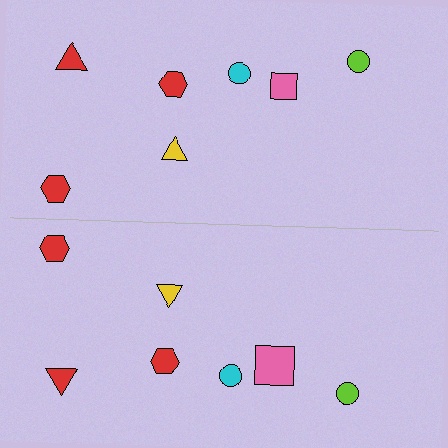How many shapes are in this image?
There are 14 shapes in this image.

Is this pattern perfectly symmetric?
No, the pattern is not perfectly symmetric. The pink square on the bottom side has a different size than its mirror counterpart.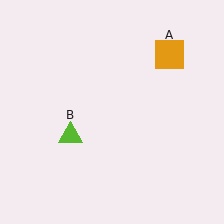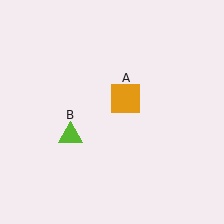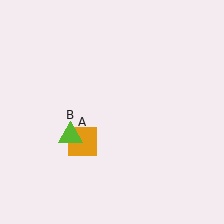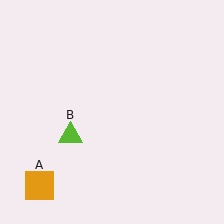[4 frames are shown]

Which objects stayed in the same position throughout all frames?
Lime triangle (object B) remained stationary.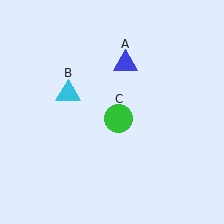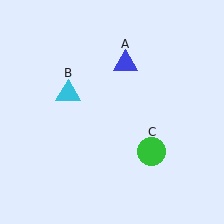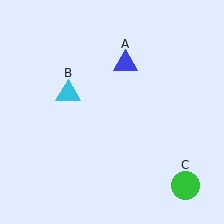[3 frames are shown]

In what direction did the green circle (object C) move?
The green circle (object C) moved down and to the right.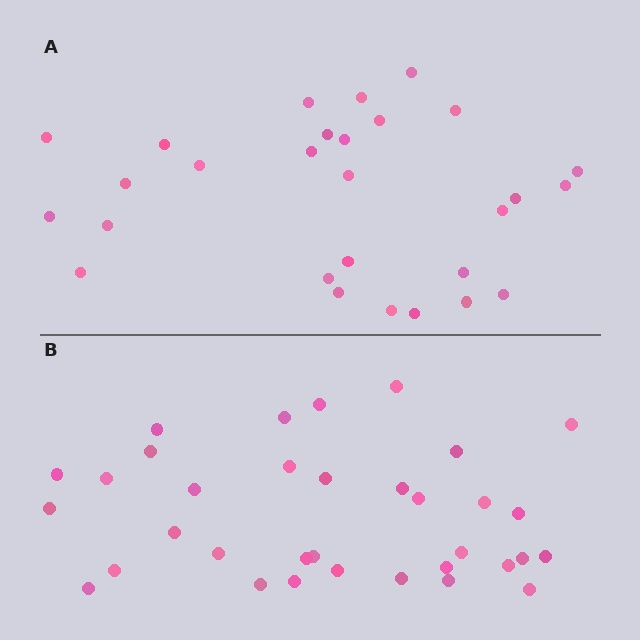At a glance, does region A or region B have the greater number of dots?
Region B (the bottom region) has more dots.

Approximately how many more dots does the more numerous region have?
Region B has about 6 more dots than region A.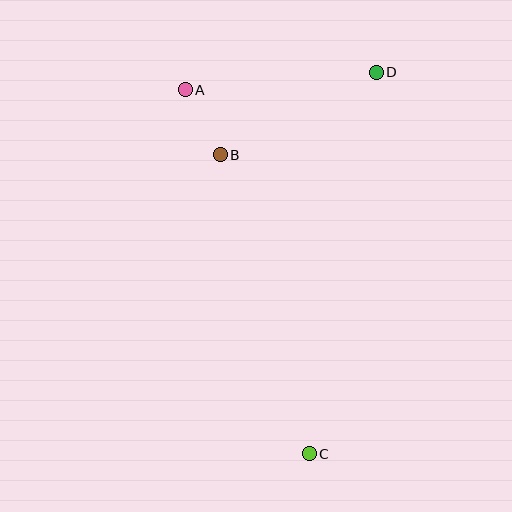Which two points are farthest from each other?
Points C and D are farthest from each other.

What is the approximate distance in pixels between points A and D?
The distance between A and D is approximately 192 pixels.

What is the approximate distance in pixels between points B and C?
The distance between B and C is approximately 312 pixels.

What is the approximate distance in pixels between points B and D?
The distance between B and D is approximately 177 pixels.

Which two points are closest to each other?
Points A and B are closest to each other.